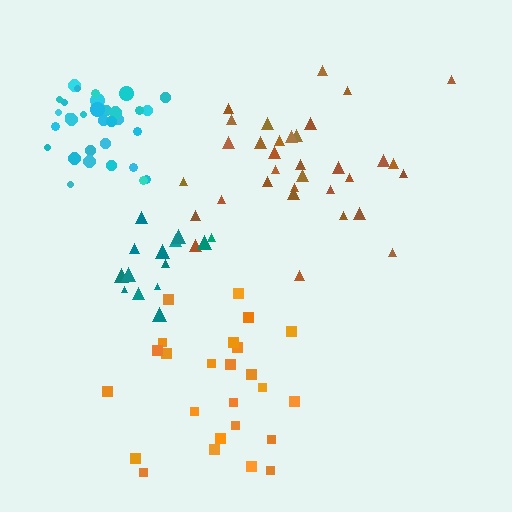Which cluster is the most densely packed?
Cyan.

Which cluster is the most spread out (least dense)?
Orange.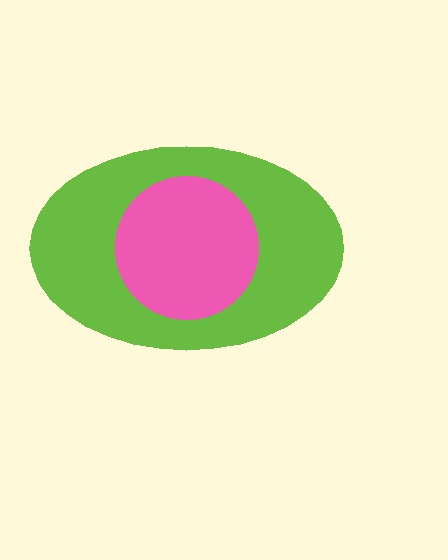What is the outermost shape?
The lime ellipse.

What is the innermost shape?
The pink circle.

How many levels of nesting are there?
2.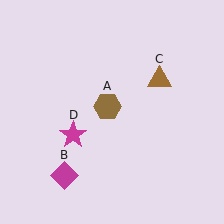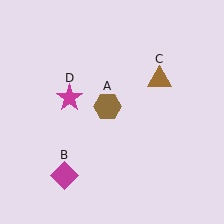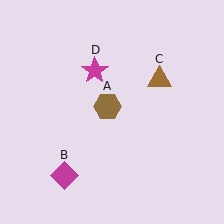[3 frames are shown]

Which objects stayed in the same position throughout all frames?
Brown hexagon (object A) and magenta diamond (object B) and brown triangle (object C) remained stationary.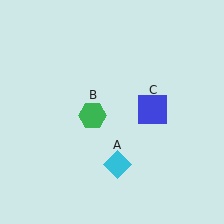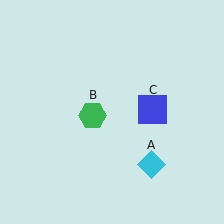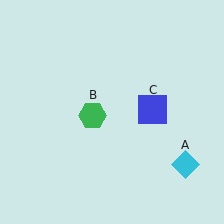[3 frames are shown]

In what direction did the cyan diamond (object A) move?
The cyan diamond (object A) moved right.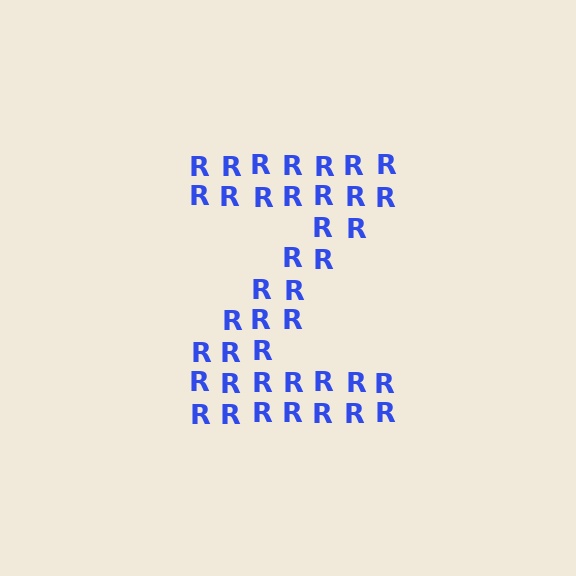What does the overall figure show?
The overall figure shows the letter Z.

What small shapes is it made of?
It is made of small letter R's.